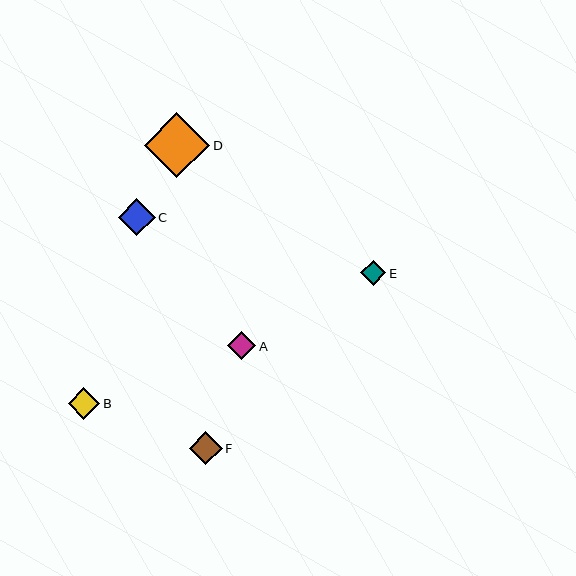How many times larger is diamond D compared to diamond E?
Diamond D is approximately 2.6 times the size of diamond E.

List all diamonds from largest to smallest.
From largest to smallest: D, C, F, B, A, E.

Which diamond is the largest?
Diamond D is the largest with a size of approximately 65 pixels.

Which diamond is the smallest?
Diamond E is the smallest with a size of approximately 25 pixels.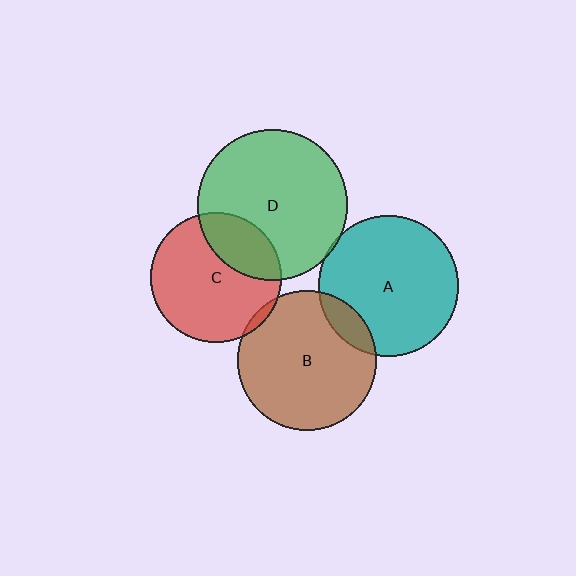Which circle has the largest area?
Circle D (green).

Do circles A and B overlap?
Yes.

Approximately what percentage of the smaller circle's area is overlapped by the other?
Approximately 10%.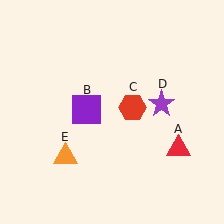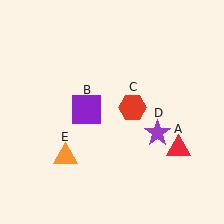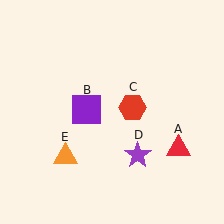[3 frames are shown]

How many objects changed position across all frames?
1 object changed position: purple star (object D).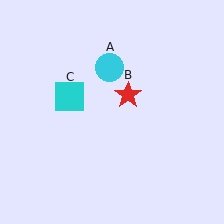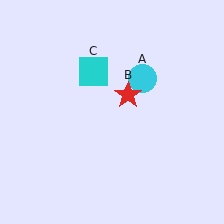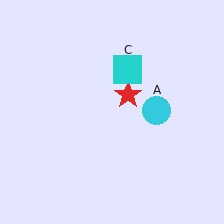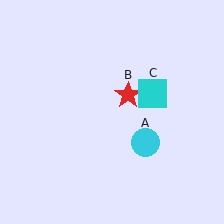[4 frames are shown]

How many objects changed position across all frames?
2 objects changed position: cyan circle (object A), cyan square (object C).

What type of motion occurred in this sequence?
The cyan circle (object A), cyan square (object C) rotated clockwise around the center of the scene.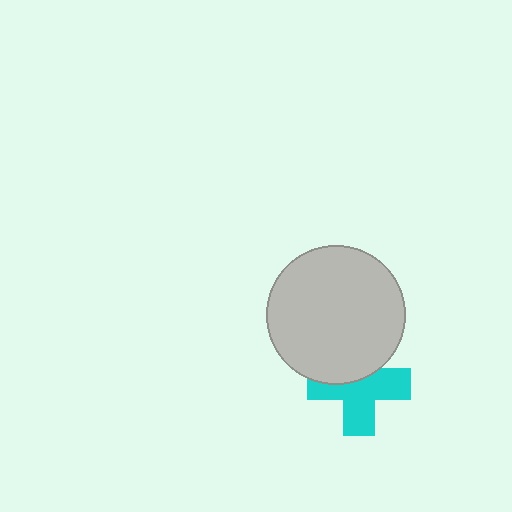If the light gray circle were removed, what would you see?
You would see the complete cyan cross.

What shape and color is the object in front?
The object in front is a light gray circle.